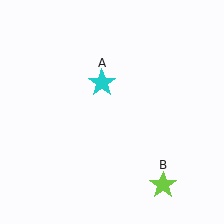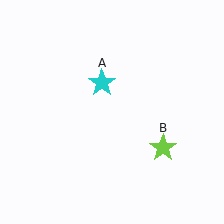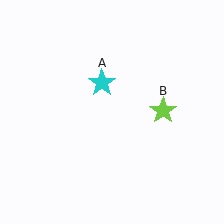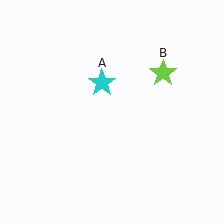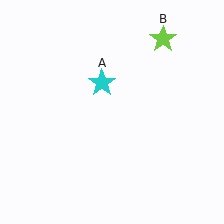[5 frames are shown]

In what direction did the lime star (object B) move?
The lime star (object B) moved up.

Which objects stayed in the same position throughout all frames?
Cyan star (object A) remained stationary.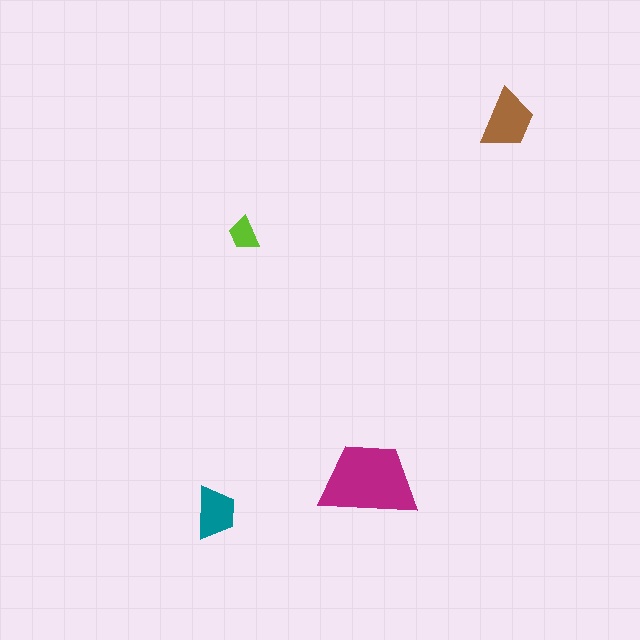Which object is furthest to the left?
The teal trapezoid is leftmost.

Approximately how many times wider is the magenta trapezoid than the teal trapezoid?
About 2 times wider.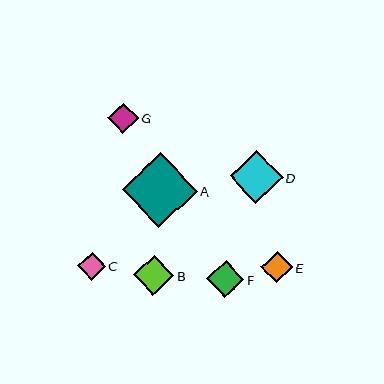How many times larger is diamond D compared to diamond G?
Diamond D is approximately 1.7 times the size of diamond G.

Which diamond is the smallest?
Diamond C is the smallest with a size of approximately 28 pixels.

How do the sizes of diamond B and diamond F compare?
Diamond B and diamond F are approximately the same size.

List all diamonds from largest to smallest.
From largest to smallest: A, D, B, F, E, G, C.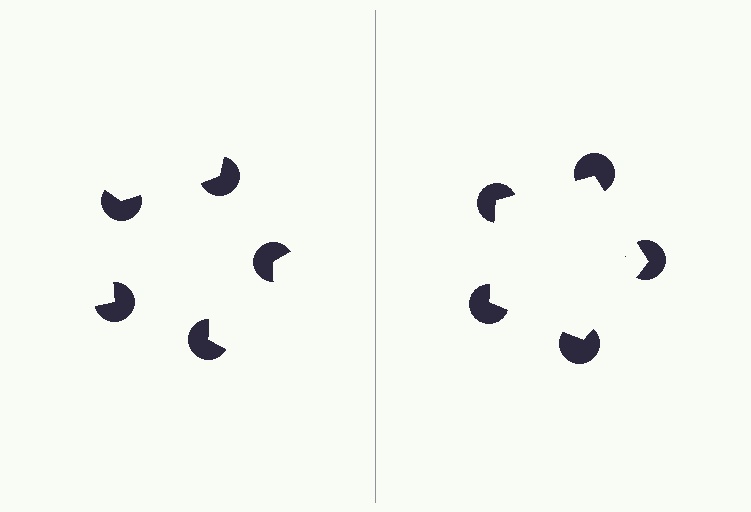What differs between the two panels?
The pac-man discs are positioned identically on both sides; only the wedge orientations differ. On the right they align to a pentagon; on the left they are misaligned.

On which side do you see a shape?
An illusory pentagon appears on the right side. On the left side the wedge cuts are rotated, so no coherent shape forms.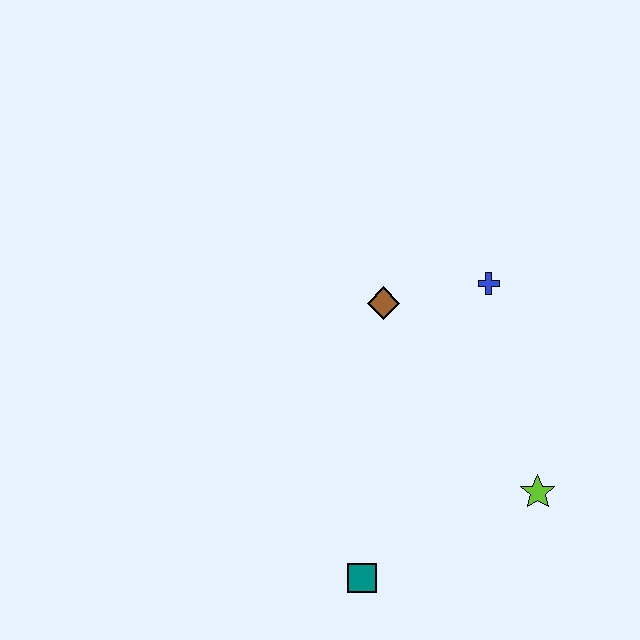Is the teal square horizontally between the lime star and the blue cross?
No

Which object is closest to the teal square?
The lime star is closest to the teal square.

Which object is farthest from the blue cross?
The teal square is farthest from the blue cross.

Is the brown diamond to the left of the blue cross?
Yes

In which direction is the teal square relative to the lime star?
The teal square is to the left of the lime star.